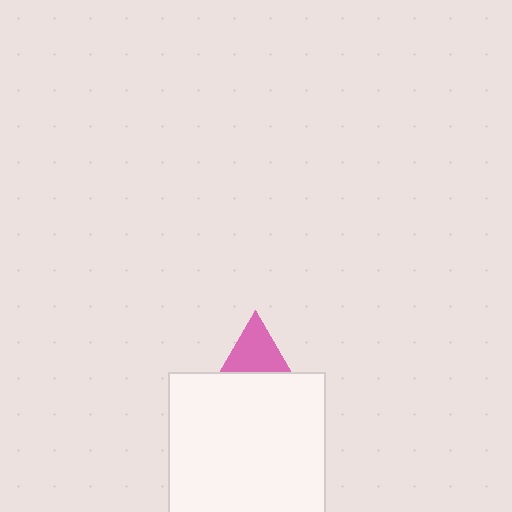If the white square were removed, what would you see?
You would see the complete pink triangle.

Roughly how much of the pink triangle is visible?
About half of it is visible (roughly 47%).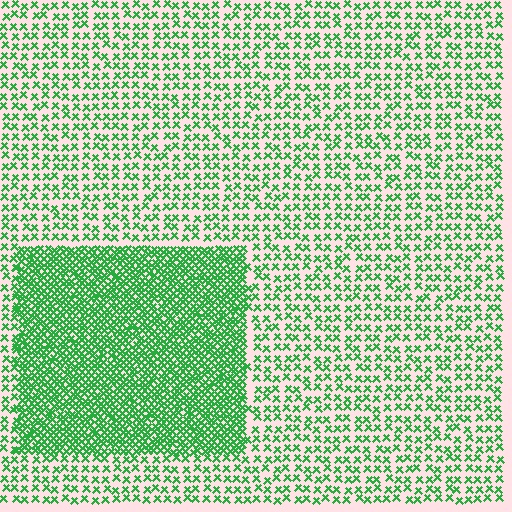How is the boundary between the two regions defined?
The boundary is defined by a change in element density (approximately 2.6x ratio). All elements are the same color, size, and shape.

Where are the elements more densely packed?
The elements are more densely packed inside the rectangle boundary.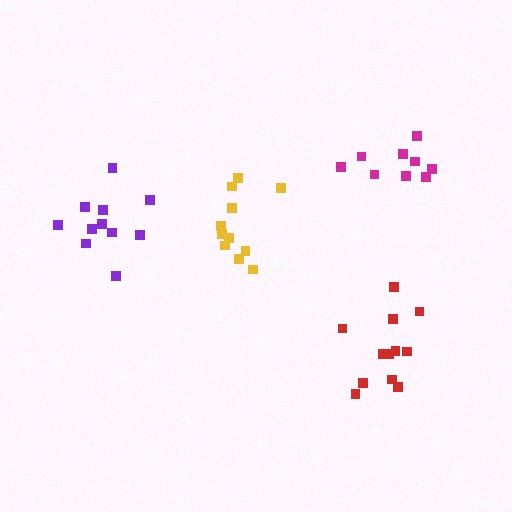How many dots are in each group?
Group 1: 9 dots, Group 2: 12 dots, Group 3: 11 dots, Group 4: 11 dots (43 total).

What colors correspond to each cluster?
The clusters are colored: magenta, red, yellow, purple.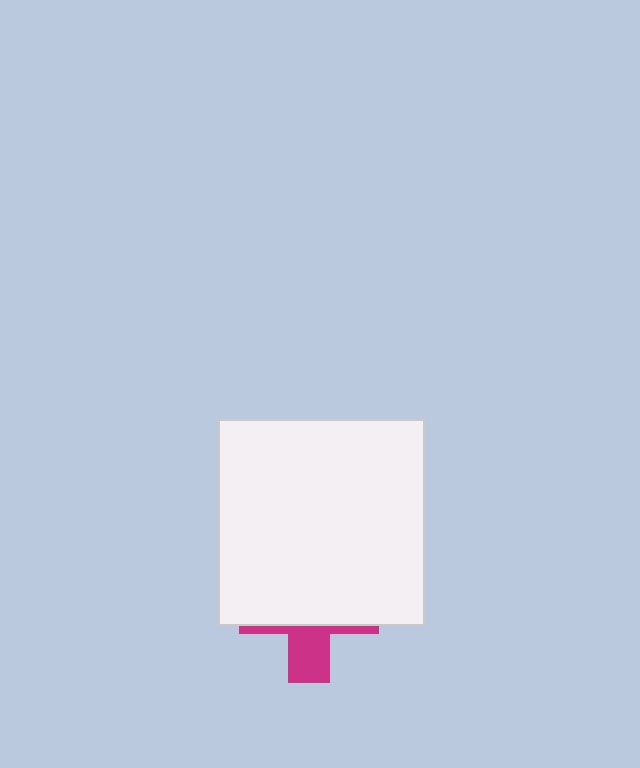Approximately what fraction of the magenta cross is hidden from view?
Roughly 68% of the magenta cross is hidden behind the white square.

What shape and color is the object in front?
The object in front is a white square.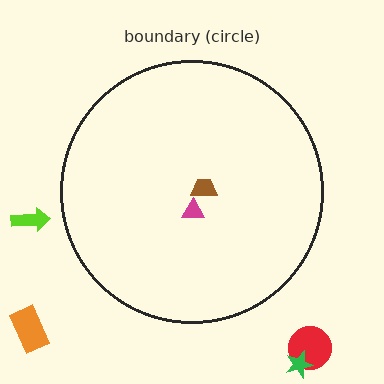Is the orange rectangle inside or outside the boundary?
Outside.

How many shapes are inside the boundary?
2 inside, 4 outside.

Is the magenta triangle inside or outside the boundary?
Inside.